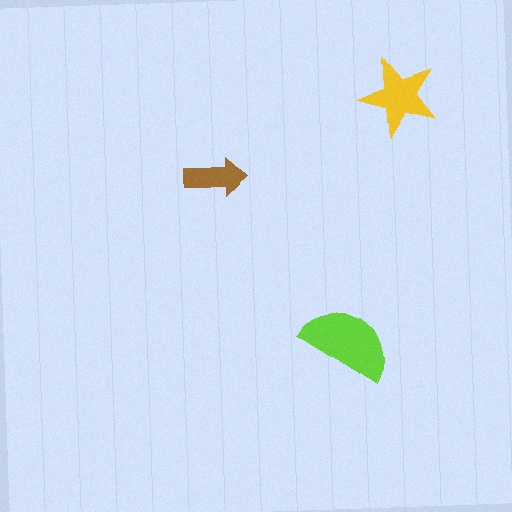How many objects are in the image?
There are 3 objects in the image.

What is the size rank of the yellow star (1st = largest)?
2nd.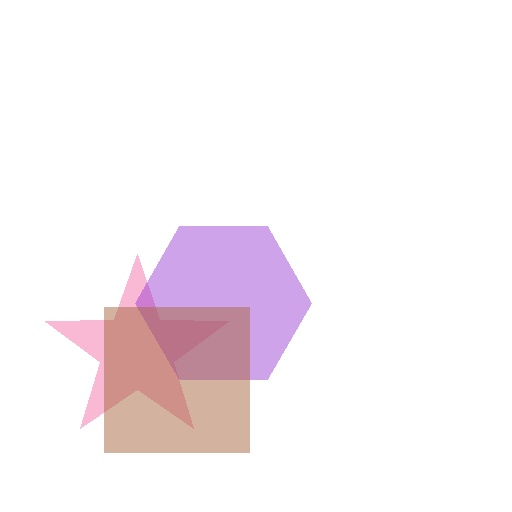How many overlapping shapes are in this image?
There are 3 overlapping shapes in the image.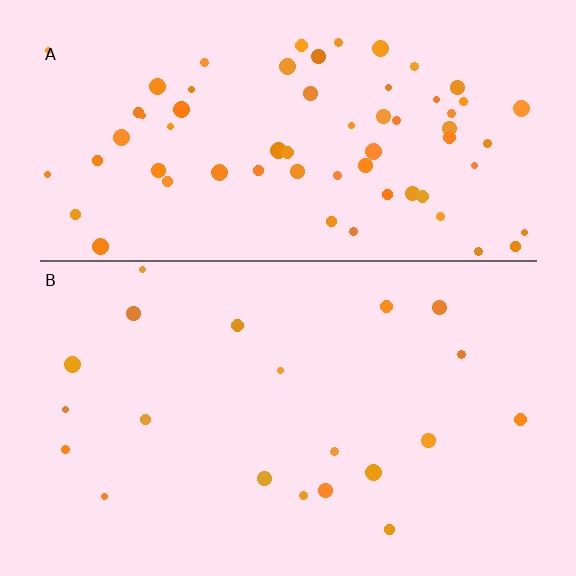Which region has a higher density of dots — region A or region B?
A (the top).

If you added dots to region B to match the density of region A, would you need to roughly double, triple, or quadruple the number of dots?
Approximately triple.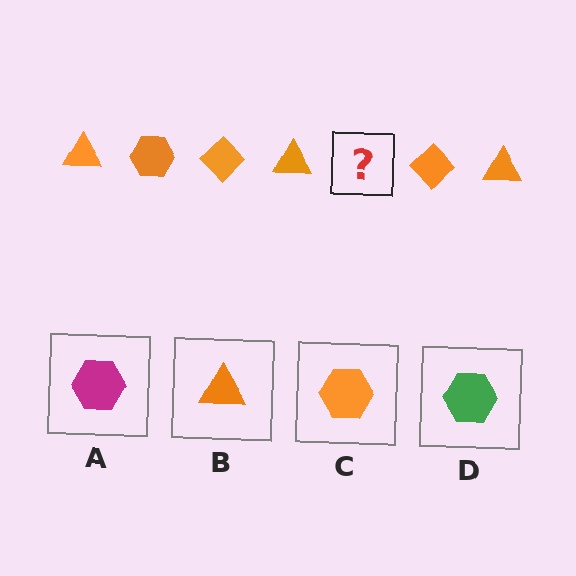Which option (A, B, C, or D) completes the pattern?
C.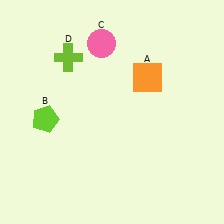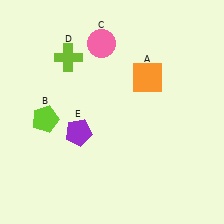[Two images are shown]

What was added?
A purple pentagon (E) was added in Image 2.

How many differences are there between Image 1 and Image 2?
There is 1 difference between the two images.